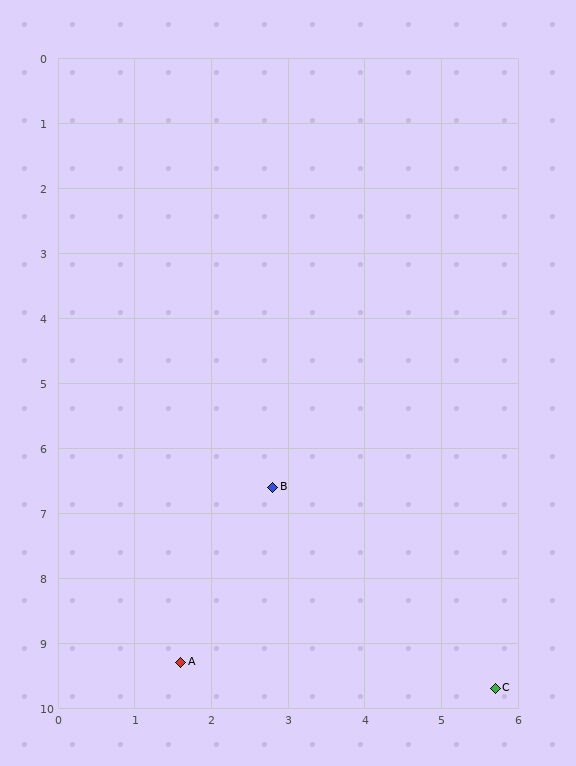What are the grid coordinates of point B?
Point B is at approximately (2.8, 6.6).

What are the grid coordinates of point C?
Point C is at approximately (5.7, 9.7).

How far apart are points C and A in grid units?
Points C and A are about 4.1 grid units apart.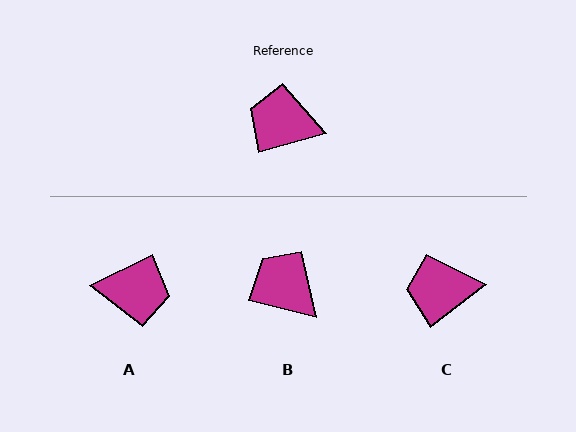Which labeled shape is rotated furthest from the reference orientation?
A, about 170 degrees away.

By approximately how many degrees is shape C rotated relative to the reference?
Approximately 22 degrees counter-clockwise.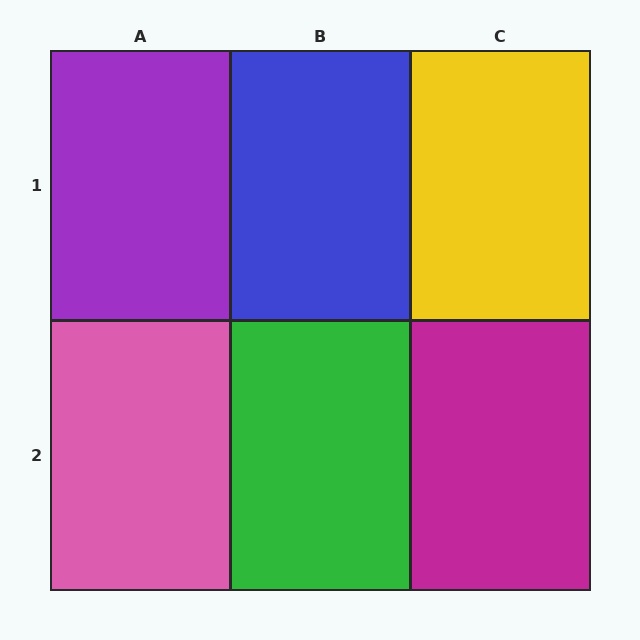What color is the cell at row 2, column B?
Green.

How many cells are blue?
1 cell is blue.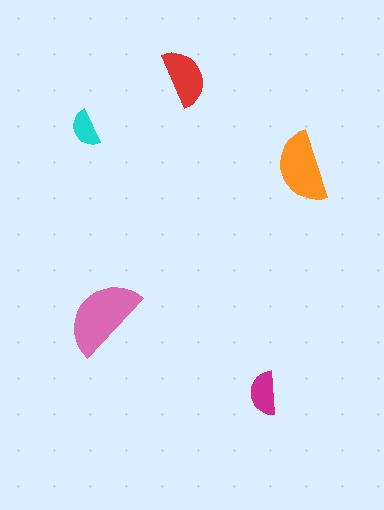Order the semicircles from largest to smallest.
the pink one, the orange one, the red one, the magenta one, the cyan one.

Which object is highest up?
The red semicircle is topmost.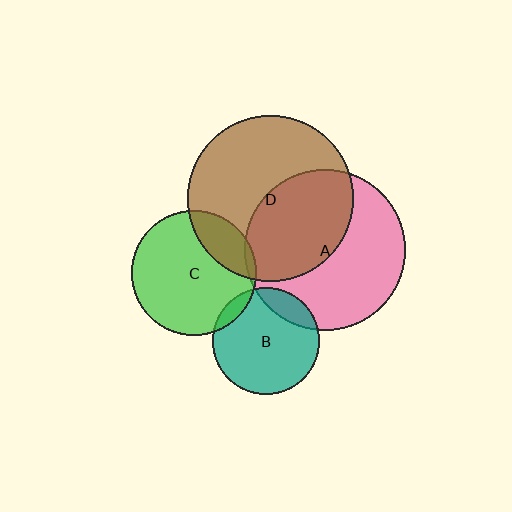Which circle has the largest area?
Circle D (brown).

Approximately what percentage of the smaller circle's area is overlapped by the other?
Approximately 20%.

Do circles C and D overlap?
Yes.